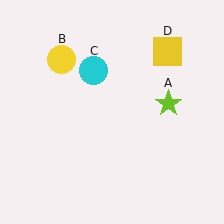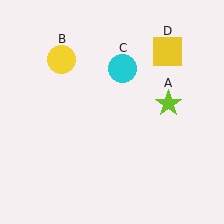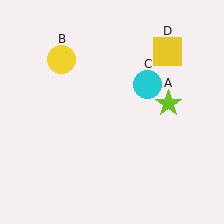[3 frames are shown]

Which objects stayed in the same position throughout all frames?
Lime star (object A) and yellow circle (object B) and yellow square (object D) remained stationary.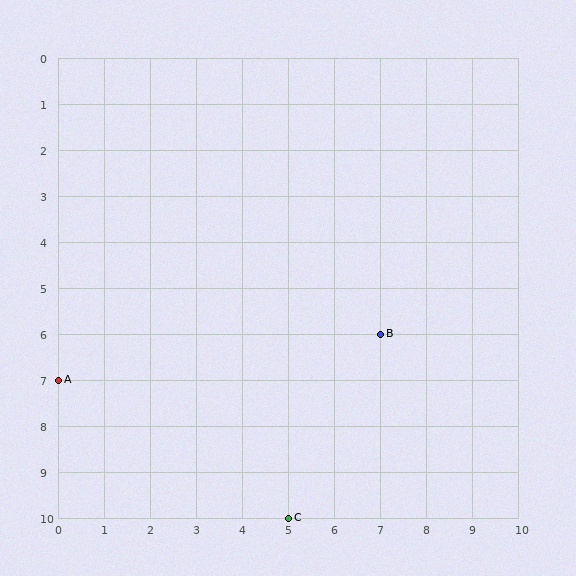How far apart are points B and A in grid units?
Points B and A are 7 columns and 1 row apart (about 7.1 grid units diagonally).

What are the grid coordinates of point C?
Point C is at grid coordinates (5, 10).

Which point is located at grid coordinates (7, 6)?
Point B is at (7, 6).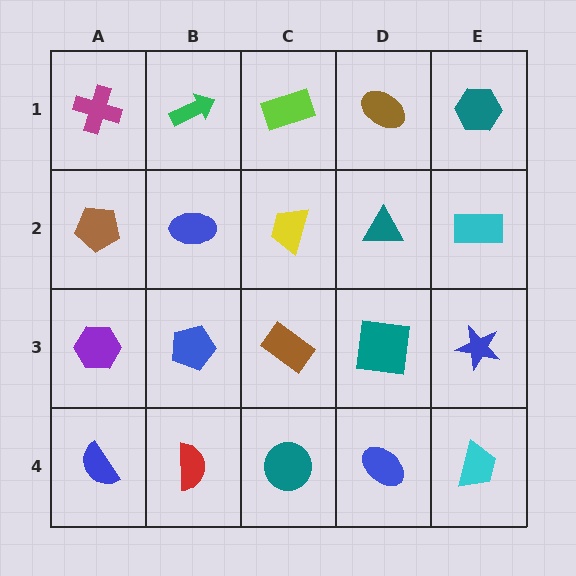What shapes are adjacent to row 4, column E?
A blue star (row 3, column E), a blue ellipse (row 4, column D).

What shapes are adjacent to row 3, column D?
A teal triangle (row 2, column D), a blue ellipse (row 4, column D), a brown rectangle (row 3, column C), a blue star (row 3, column E).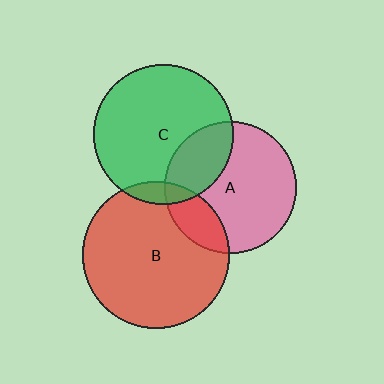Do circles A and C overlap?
Yes.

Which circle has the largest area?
Circle B (red).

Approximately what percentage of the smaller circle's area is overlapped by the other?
Approximately 25%.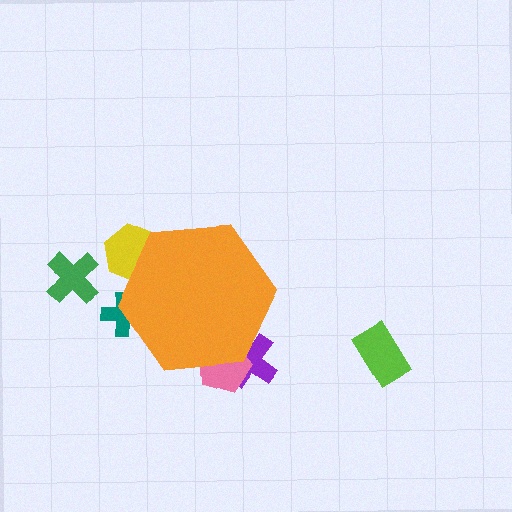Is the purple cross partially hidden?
Yes, the purple cross is partially hidden behind the orange hexagon.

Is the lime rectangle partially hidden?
No, the lime rectangle is fully visible.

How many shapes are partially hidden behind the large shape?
4 shapes are partially hidden.